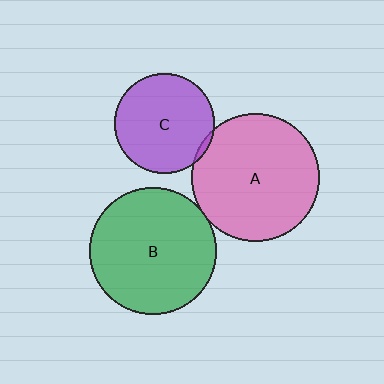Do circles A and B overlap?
Yes.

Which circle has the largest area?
Circle A (pink).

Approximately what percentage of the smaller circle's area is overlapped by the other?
Approximately 5%.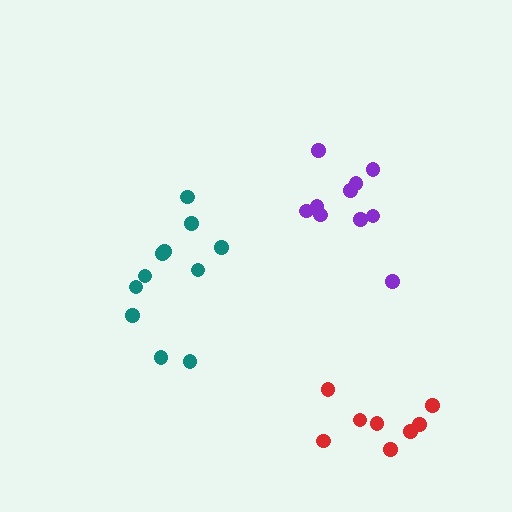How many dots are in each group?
Group 1: 10 dots, Group 2: 8 dots, Group 3: 11 dots (29 total).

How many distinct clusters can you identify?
There are 3 distinct clusters.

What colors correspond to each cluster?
The clusters are colored: purple, red, teal.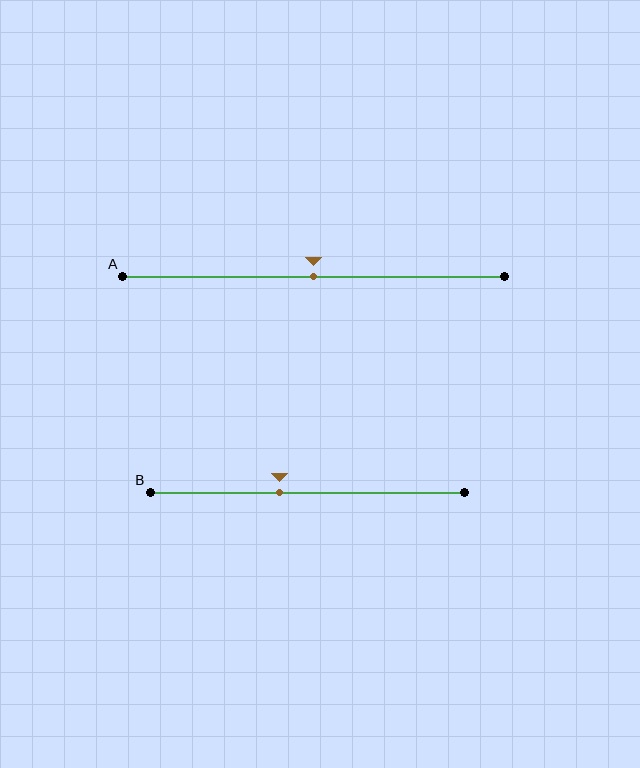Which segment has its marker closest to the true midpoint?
Segment A has its marker closest to the true midpoint.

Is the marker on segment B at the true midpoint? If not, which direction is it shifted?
No, the marker on segment B is shifted to the left by about 9% of the segment length.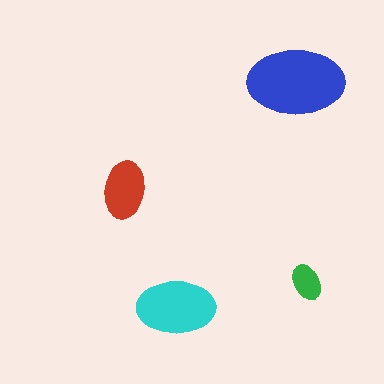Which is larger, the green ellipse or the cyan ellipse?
The cyan one.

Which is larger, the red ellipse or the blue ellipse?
The blue one.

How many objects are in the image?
There are 4 objects in the image.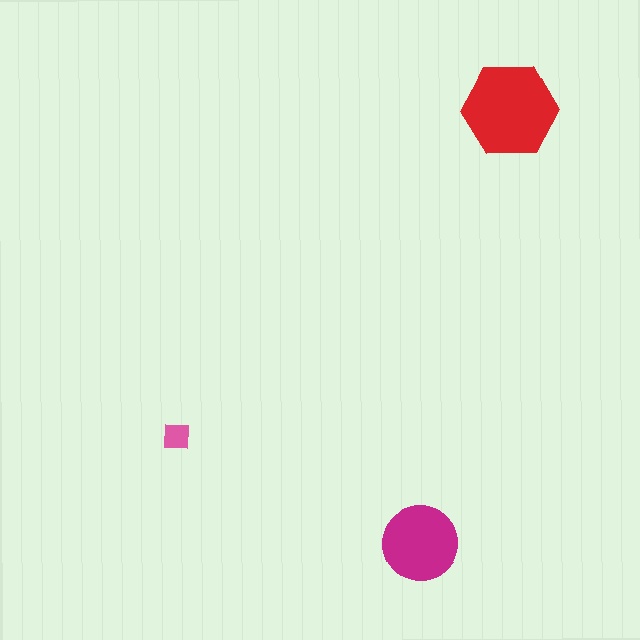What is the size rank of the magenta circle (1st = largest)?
2nd.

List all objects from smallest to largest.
The pink square, the magenta circle, the red hexagon.